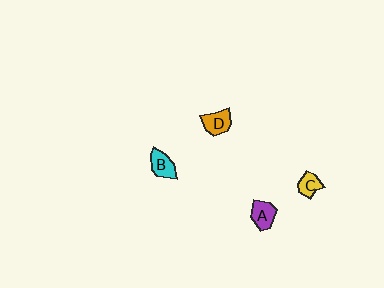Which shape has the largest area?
Shape D (orange).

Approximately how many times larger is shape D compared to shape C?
Approximately 1.3 times.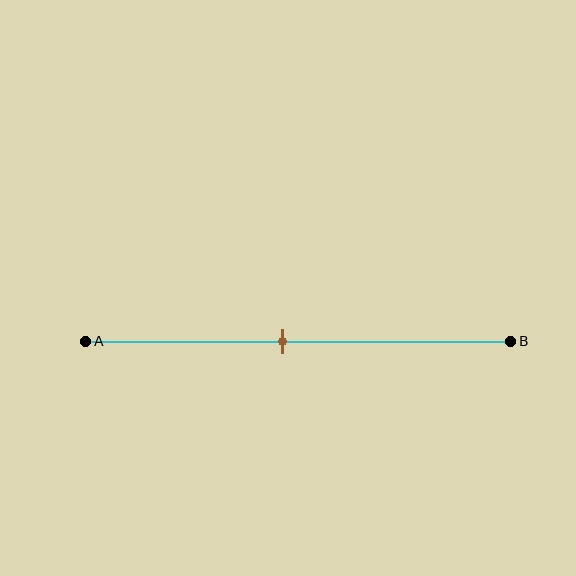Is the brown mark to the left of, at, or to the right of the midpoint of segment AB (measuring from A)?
The brown mark is to the left of the midpoint of segment AB.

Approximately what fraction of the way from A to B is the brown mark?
The brown mark is approximately 45% of the way from A to B.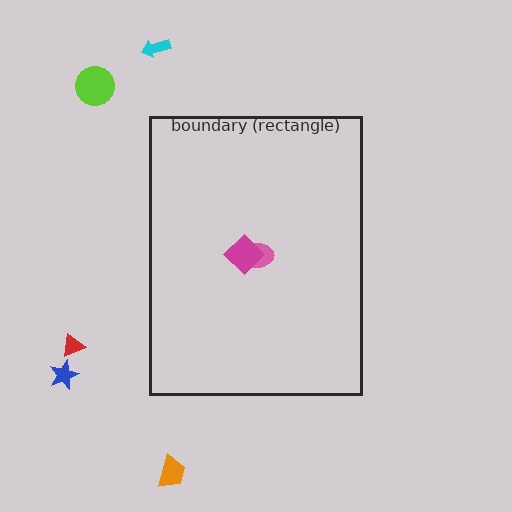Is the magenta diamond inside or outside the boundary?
Inside.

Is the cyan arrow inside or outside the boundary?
Outside.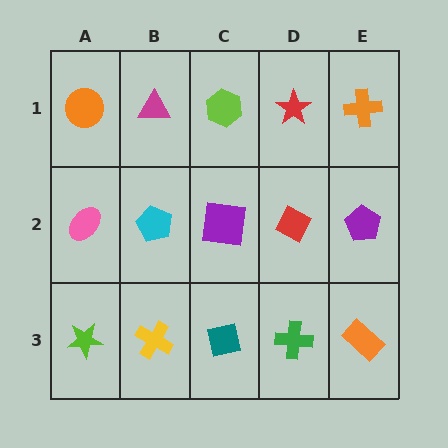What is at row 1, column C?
A lime hexagon.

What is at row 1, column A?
An orange circle.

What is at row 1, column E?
An orange cross.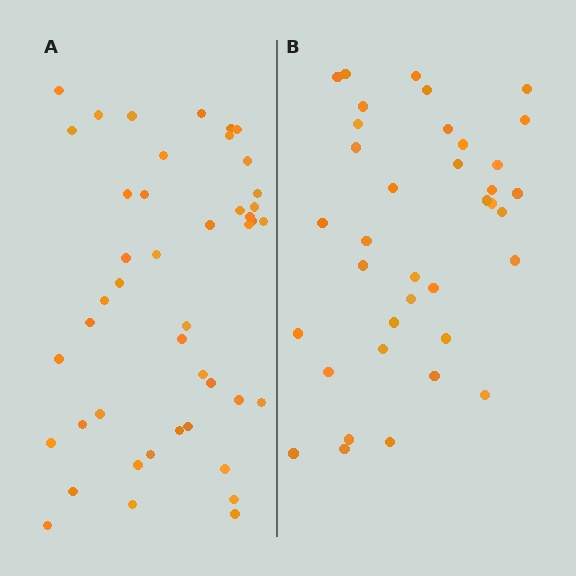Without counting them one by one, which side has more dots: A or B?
Region A (the left region) has more dots.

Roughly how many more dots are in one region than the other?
Region A has roughly 8 or so more dots than region B.